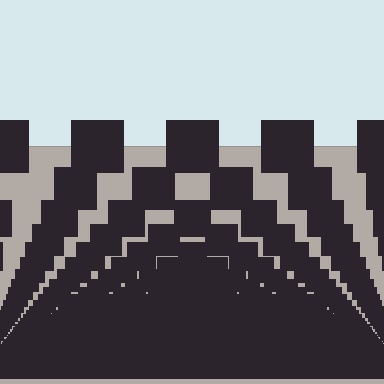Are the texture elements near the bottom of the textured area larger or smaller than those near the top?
Smaller. The gradient is inverted — elements near the bottom are smaller and denser.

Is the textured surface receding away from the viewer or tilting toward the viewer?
The surface appears to tilt toward the viewer. Texture elements get larger and sparser toward the top.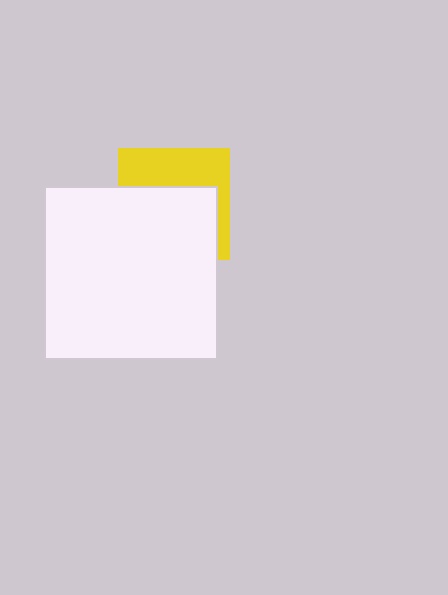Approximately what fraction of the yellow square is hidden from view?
Roughly 59% of the yellow square is hidden behind the white rectangle.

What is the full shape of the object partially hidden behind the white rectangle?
The partially hidden object is a yellow square.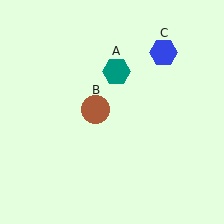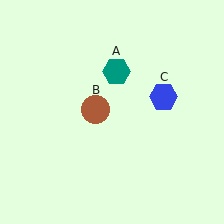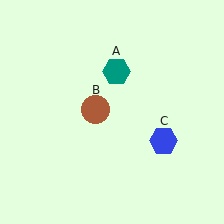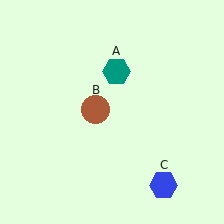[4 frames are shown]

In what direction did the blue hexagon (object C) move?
The blue hexagon (object C) moved down.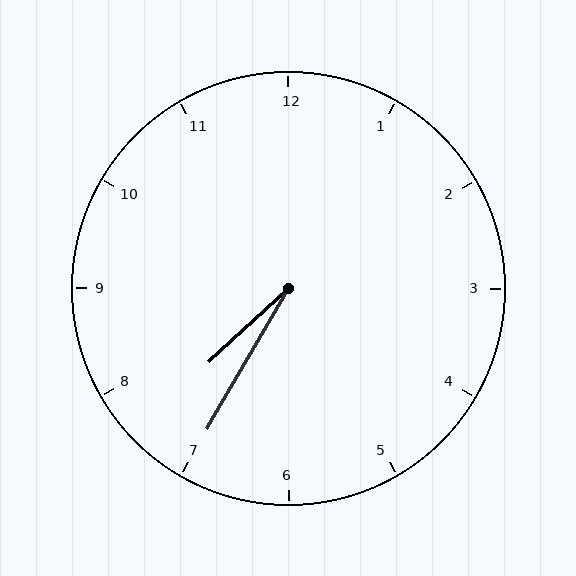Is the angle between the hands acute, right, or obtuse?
It is acute.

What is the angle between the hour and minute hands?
Approximately 18 degrees.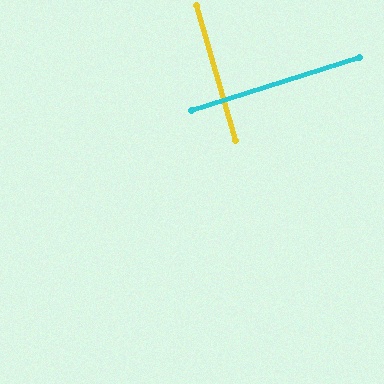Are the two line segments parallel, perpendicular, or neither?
Perpendicular — they meet at approximately 88°.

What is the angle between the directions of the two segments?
Approximately 88 degrees.